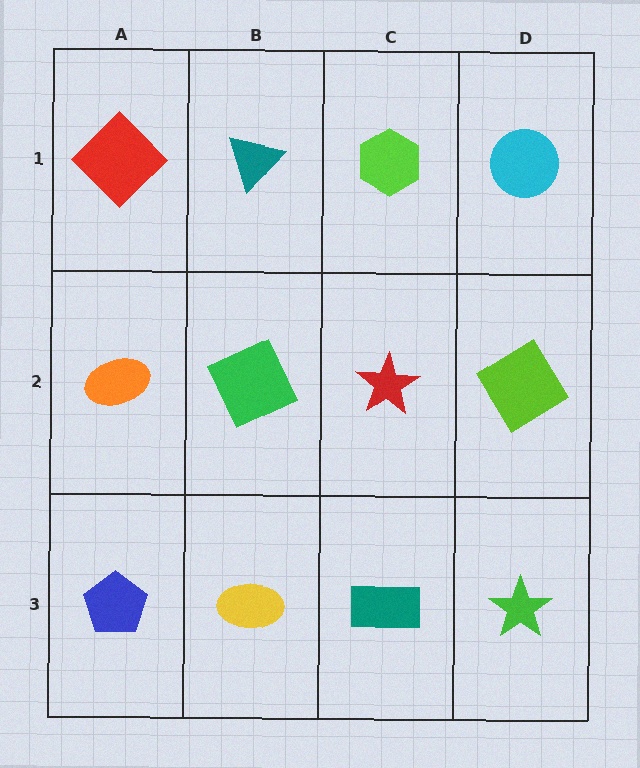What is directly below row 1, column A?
An orange ellipse.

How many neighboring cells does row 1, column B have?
3.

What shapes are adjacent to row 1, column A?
An orange ellipse (row 2, column A), a teal triangle (row 1, column B).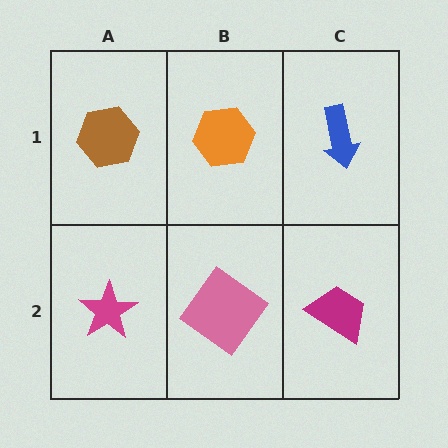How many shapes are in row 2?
3 shapes.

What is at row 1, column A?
A brown hexagon.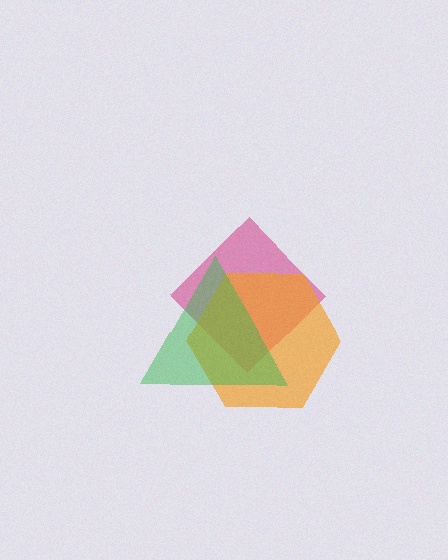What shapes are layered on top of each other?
The layered shapes are: a magenta diamond, an orange hexagon, a green triangle.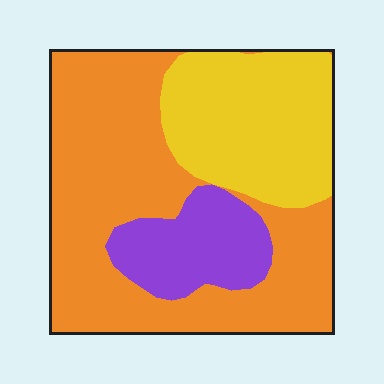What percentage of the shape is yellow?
Yellow covers roughly 30% of the shape.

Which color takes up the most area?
Orange, at roughly 55%.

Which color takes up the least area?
Purple, at roughly 15%.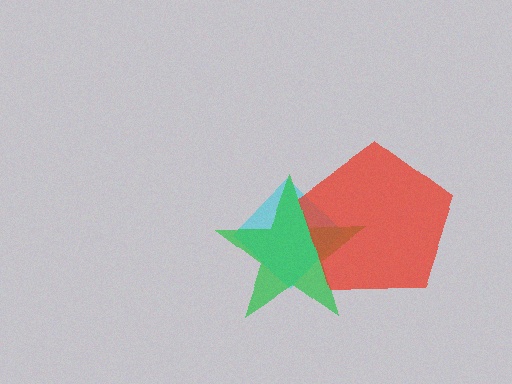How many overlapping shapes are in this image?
There are 3 overlapping shapes in the image.